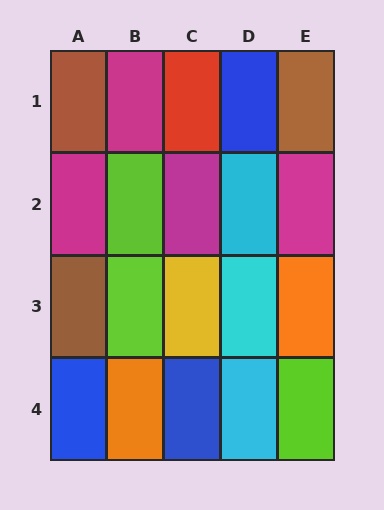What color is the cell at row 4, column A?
Blue.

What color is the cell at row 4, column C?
Blue.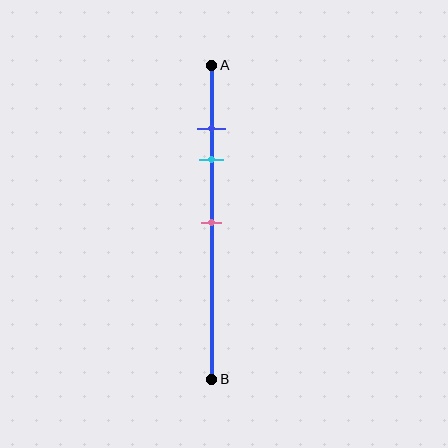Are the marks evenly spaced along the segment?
No, the marks are not evenly spaced.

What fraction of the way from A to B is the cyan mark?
The cyan mark is approximately 30% (0.3) of the way from A to B.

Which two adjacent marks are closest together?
The blue and cyan marks are the closest adjacent pair.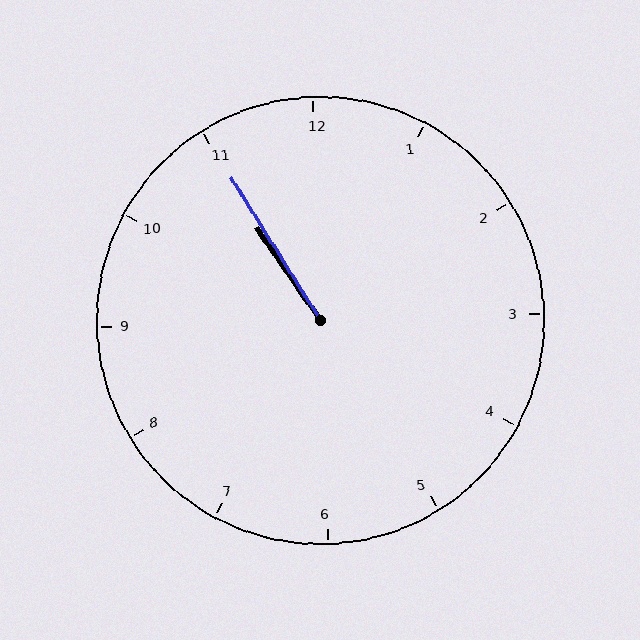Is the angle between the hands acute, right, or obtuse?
It is acute.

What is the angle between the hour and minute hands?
Approximately 2 degrees.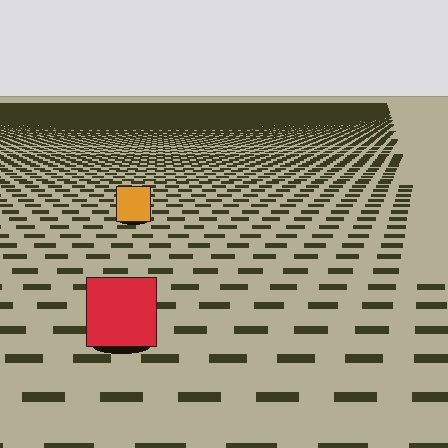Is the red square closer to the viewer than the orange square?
Yes. The red square is closer — you can tell from the texture gradient: the ground texture is coarser near it.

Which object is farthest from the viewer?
The orange square is farthest from the viewer. It appears smaller and the ground texture around it is denser.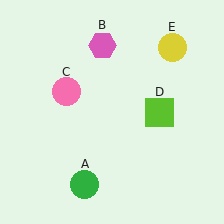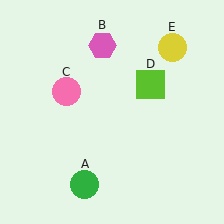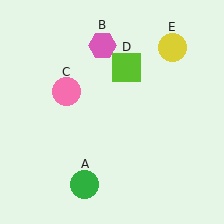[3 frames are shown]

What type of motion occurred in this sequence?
The lime square (object D) rotated counterclockwise around the center of the scene.